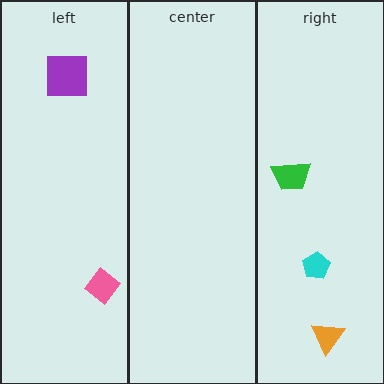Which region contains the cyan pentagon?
The right region.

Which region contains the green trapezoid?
The right region.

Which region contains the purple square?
The left region.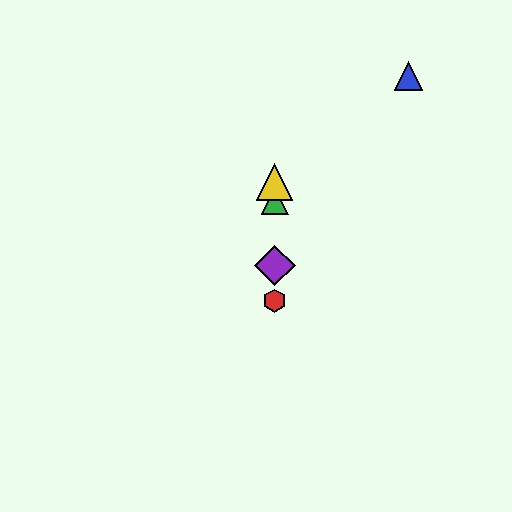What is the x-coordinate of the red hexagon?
The red hexagon is at x≈275.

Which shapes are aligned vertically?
The red hexagon, the green triangle, the yellow triangle, the purple diamond are aligned vertically.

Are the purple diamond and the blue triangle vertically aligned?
No, the purple diamond is at x≈275 and the blue triangle is at x≈409.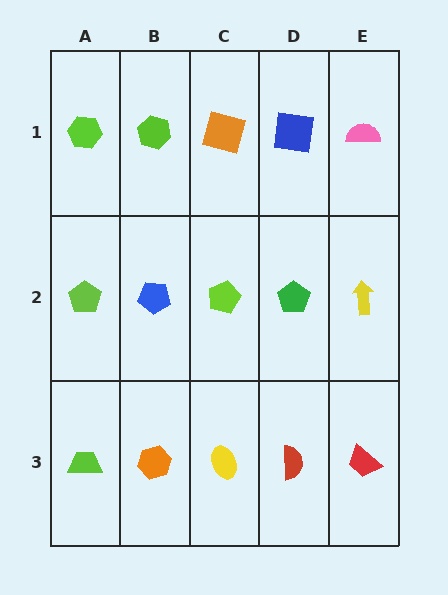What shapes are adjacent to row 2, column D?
A blue square (row 1, column D), a red semicircle (row 3, column D), a lime pentagon (row 2, column C), a yellow arrow (row 2, column E).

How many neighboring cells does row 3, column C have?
3.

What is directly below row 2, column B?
An orange hexagon.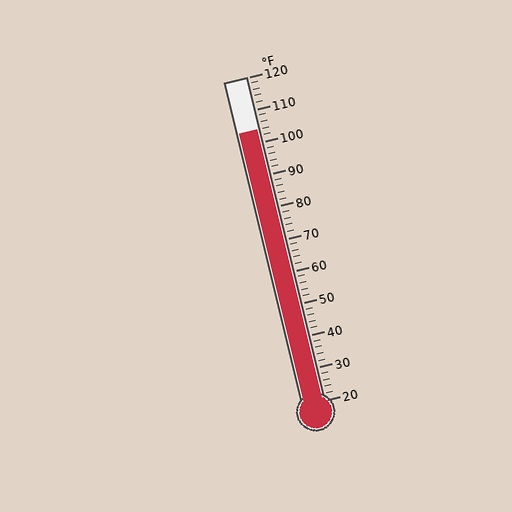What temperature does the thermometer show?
The thermometer shows approximately 104°F.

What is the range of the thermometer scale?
The thermometer scale ranges from 20°F to 120°F.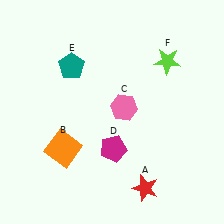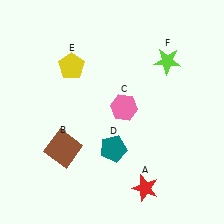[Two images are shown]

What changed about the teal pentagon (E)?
In Image 1, E is teal. In Image 2, it changed to yellow.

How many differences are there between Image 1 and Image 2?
There are 3 differences between the two images.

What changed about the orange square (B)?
In Image 1, B is orange. In Image 2, it changed to brown.